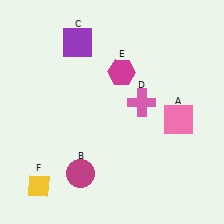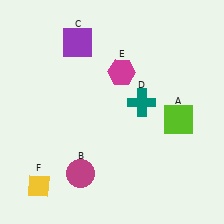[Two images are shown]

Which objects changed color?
A changed from pink to lime. D changed from pink to teal.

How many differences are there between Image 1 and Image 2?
There are 2 differences between the two images.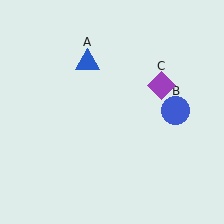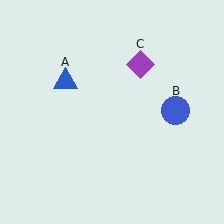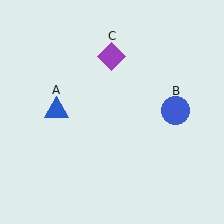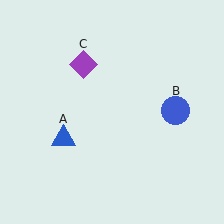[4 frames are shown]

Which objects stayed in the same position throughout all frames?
Blue circle (object B) remained stationary.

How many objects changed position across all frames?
2 objects changed position: blue triangle (object A), purple diamond (object C).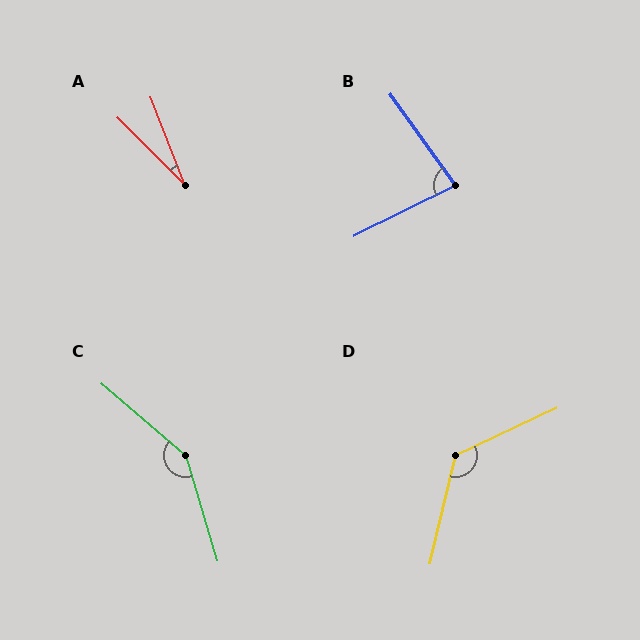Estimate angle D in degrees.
Approximately 129 degrees.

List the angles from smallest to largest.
A (24°), B (81°), D (129°), C (147°).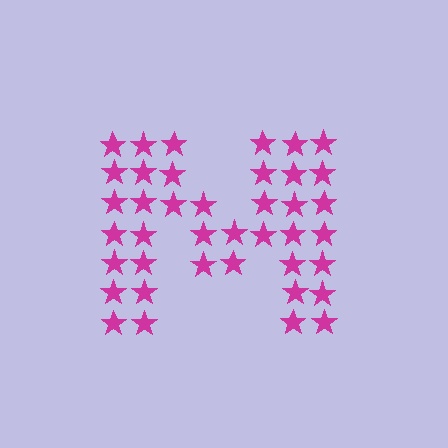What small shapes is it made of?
It is made of small stars.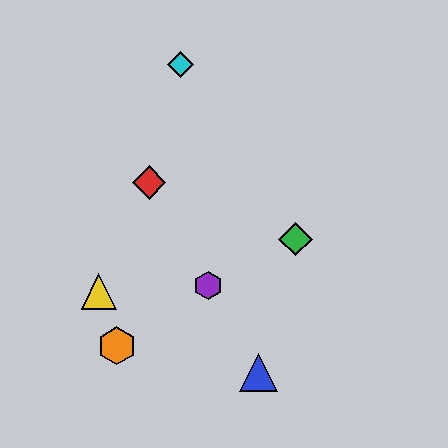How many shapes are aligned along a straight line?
3 shapes (the red diamond, the blue triangle, the purple hexagon) are aligned along a straight line.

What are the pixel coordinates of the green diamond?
The green diamond is at (296, 239).